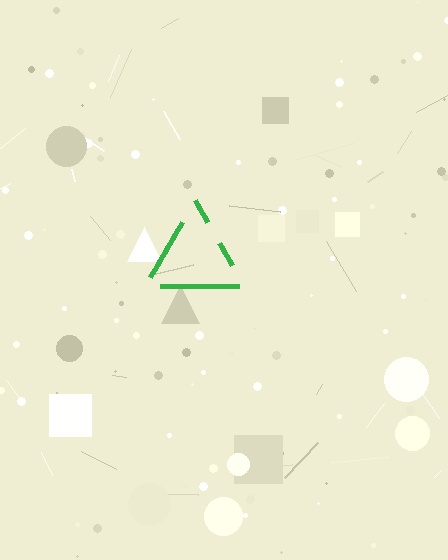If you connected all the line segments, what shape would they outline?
They would outline a triangle.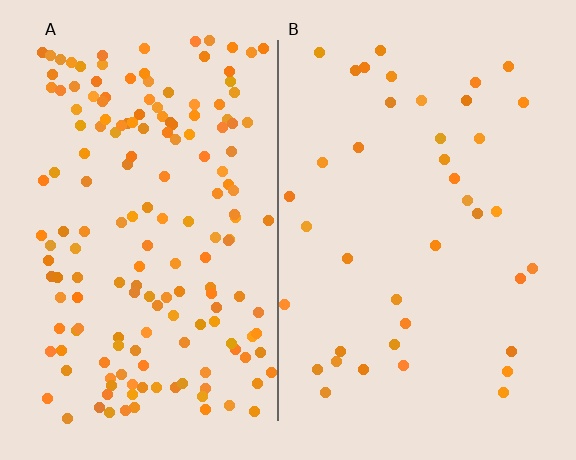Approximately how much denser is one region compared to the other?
Approximately 4.2× — region A over region B.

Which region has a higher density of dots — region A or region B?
A (the left).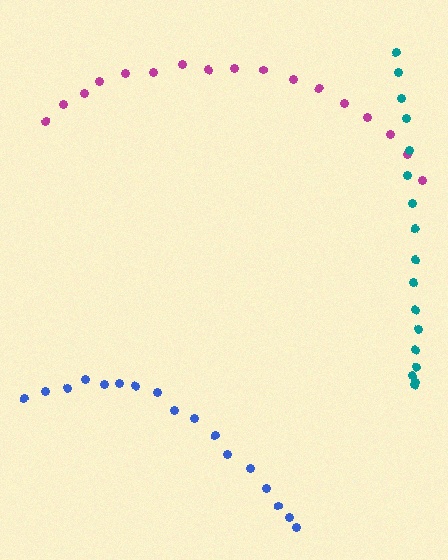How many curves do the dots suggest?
There are 3 distinct paths.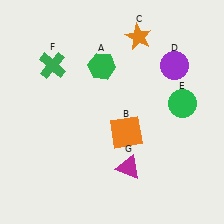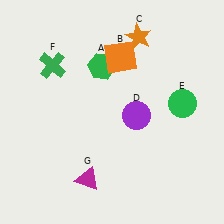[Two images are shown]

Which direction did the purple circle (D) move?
The purple circle (D) moved down.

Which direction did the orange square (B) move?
The orange square (B) moved up.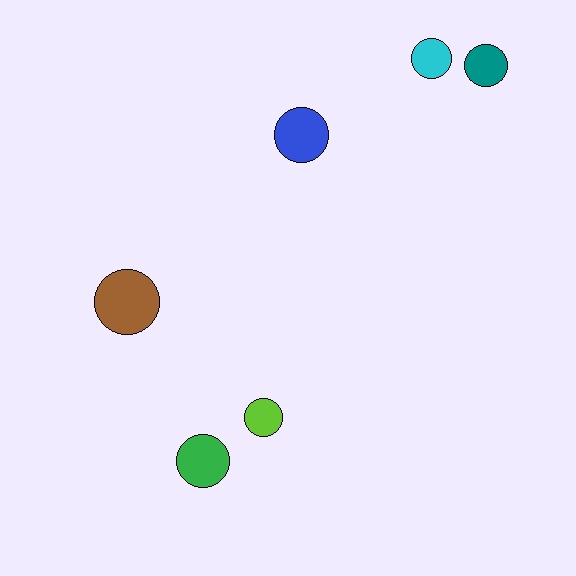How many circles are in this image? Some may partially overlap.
There are 6 circles.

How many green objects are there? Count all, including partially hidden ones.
There is 1 green object.